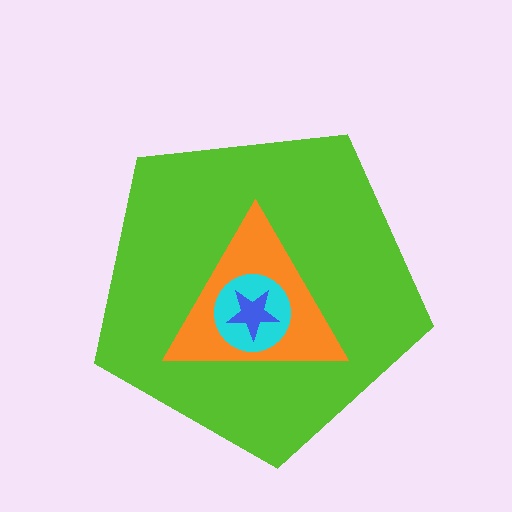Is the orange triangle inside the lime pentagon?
Yes.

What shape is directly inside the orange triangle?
The cyan circle.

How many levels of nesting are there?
4.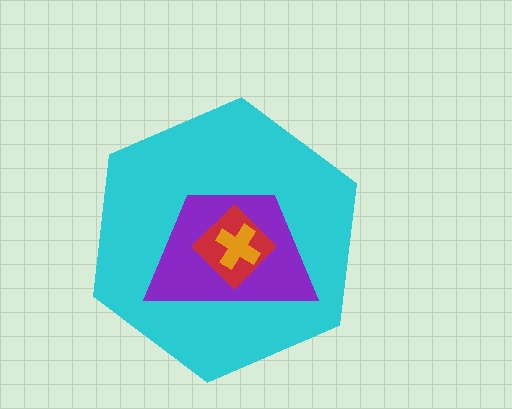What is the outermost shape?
The cyan hexagon.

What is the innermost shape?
The orange cross.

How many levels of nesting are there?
4.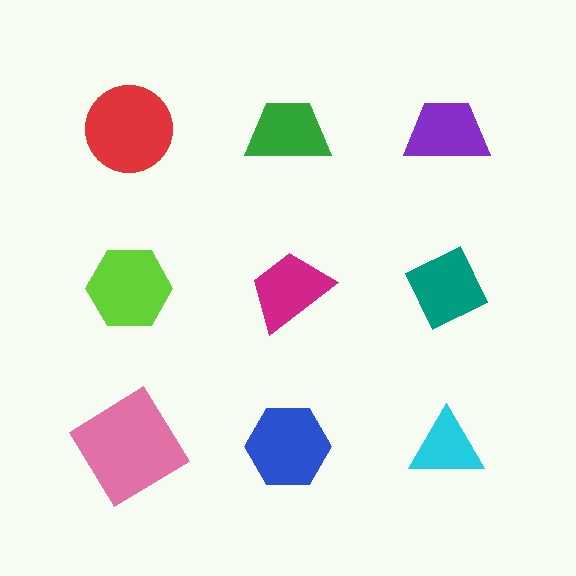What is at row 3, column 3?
A cyan triangle.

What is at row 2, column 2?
A magenta trapezoid.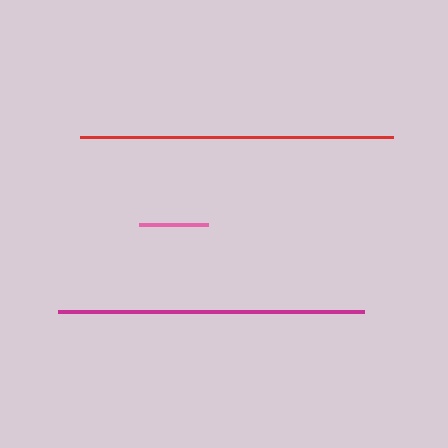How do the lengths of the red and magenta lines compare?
The red and magenta lines are approximately the same length.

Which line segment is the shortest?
The pink line is the shortest at approximately 68 pixels.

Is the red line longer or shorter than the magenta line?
The red line is longer than the magenta line.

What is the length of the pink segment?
The pink segment is approximately 68 pixels long.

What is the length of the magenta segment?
The magenta segment is approximately 306 pixels long.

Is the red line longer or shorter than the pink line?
The red line is longer than the pink line.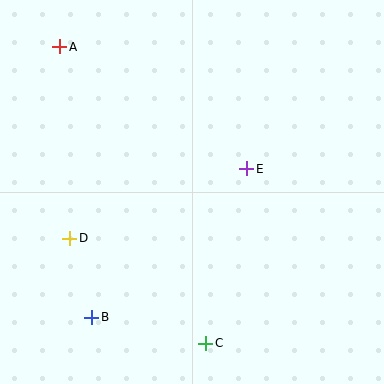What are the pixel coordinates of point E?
Point E is at (247, 169).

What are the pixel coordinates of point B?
Point B is at (92, 317).